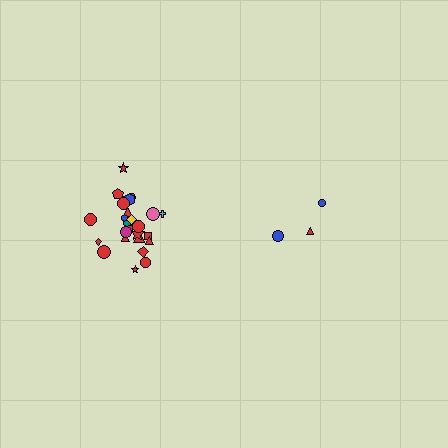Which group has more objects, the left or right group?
The left group.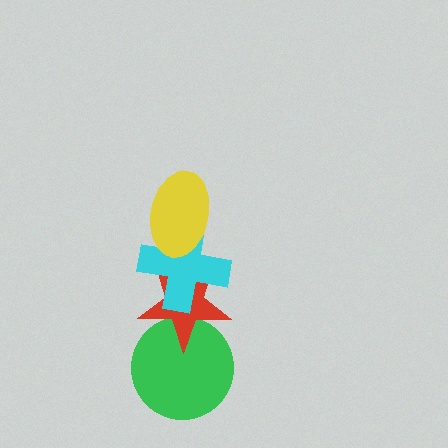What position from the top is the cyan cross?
The cyan cross is 2nd from the top.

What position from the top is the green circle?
The green circle is 4th from the top.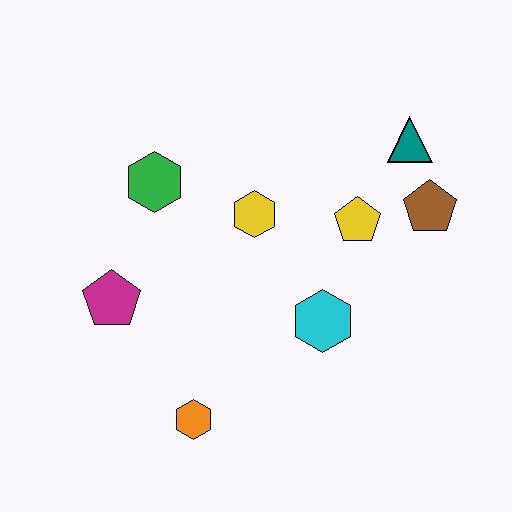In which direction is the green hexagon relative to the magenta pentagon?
The green hexagon is above the magenta pentagon.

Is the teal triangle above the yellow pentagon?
Yes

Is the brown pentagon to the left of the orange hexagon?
No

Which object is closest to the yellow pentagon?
The brown pentagon is closest to the yellow pentagon.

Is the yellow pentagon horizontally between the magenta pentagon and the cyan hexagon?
No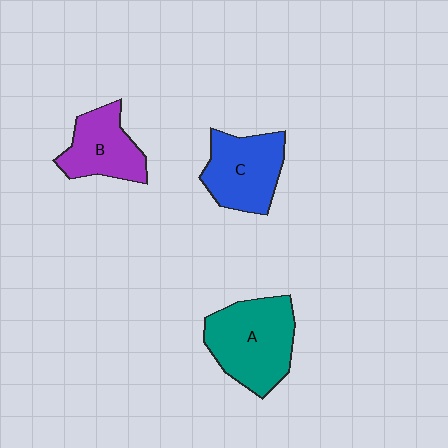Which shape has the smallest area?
Shape B (purple).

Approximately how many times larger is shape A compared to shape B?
Approximately 1.5 times.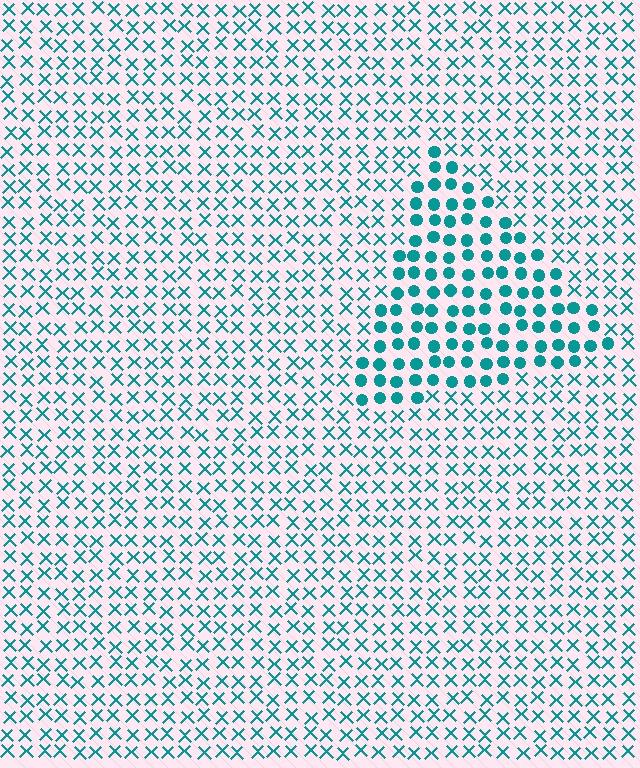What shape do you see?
I see a triangle.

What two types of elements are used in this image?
The image uses circles inside the triangle region and X marks outside it.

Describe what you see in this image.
The image is filled with small teal elements arranged in a uniform grid. A triangle-shaped region contains circles, while the surrounding area contains X marks. The boundary is defined purely by the change in element shape.